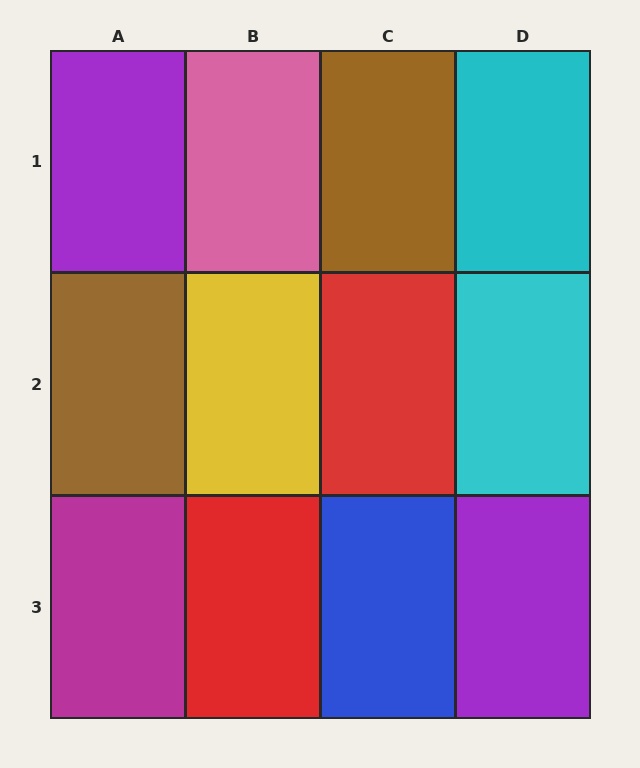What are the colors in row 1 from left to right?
Purple, pink, brown, cyan.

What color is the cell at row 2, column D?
Cyan.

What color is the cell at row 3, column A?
Magenta.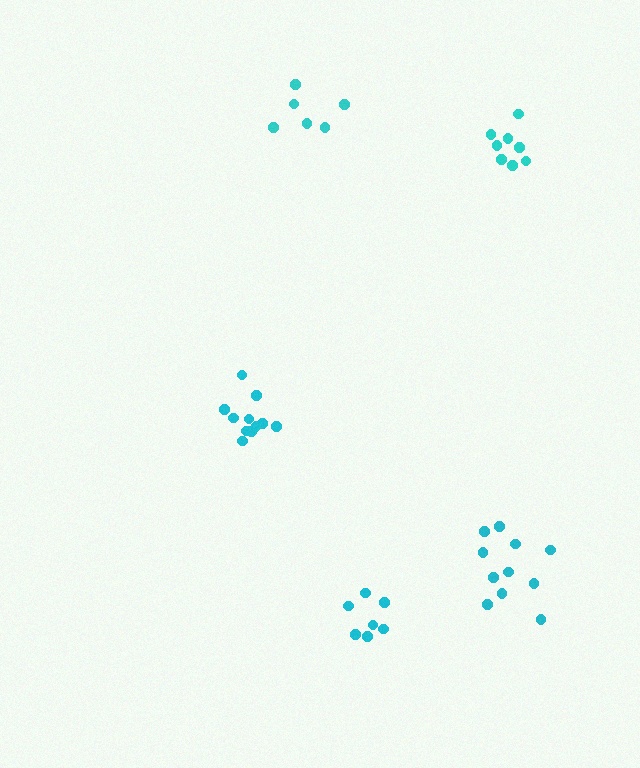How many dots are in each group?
Group 1: 7 dots, Group 2: 11 dots, Group 3: 8 dots, Group 4: 11 dots, Group 5: 6 dots (43 total).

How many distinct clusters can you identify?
There are 5 distinct clusters.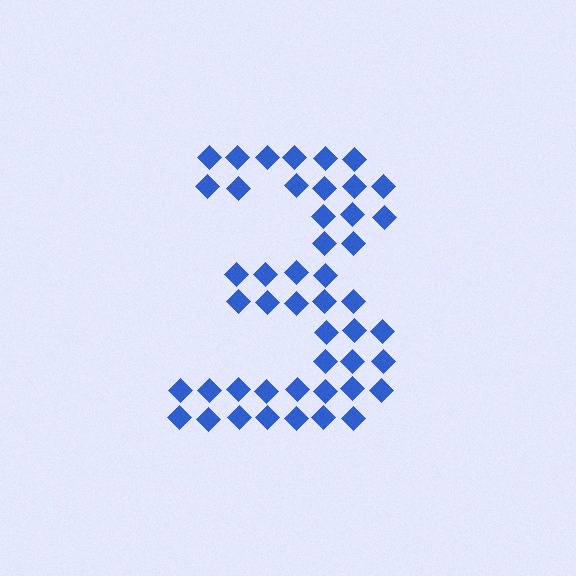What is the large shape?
The large shape is the digit 3.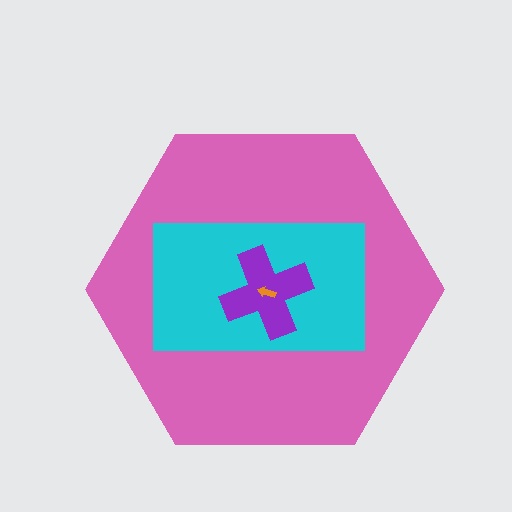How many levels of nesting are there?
4.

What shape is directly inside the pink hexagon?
The cyan rectangle.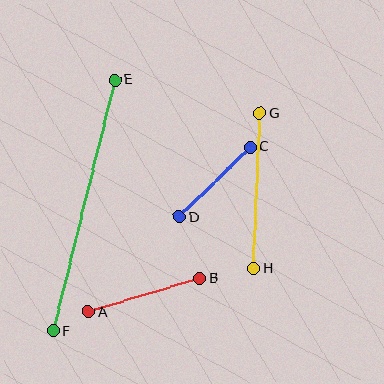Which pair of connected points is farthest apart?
Points E and F are farthest apart.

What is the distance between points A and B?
The distance is approximately 116 pixels.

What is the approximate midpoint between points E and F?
The midpoint is at approximately (84, 206) pixels.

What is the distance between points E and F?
The distance is approximately 259 pixels.